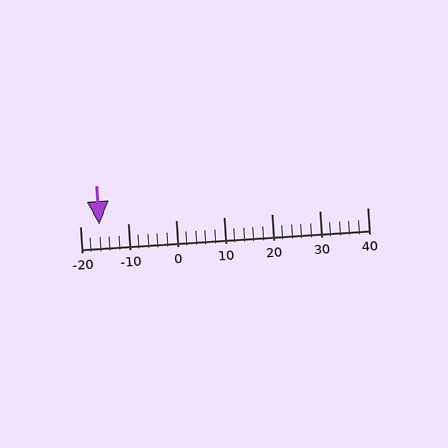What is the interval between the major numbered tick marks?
The major tick marks are spaced 10 units apart.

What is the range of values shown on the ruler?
The ruler shows values from -20 to 40.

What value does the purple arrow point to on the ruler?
The purple arrow points to approximately -16.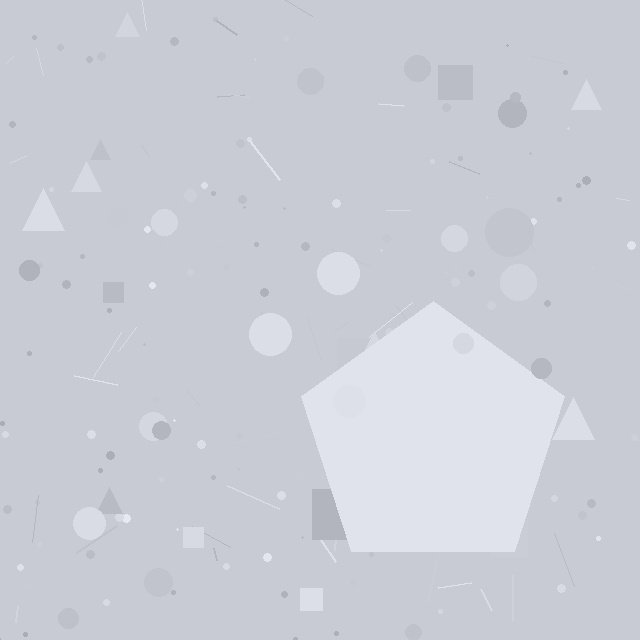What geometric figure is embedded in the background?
A pentagon is embedded in the background.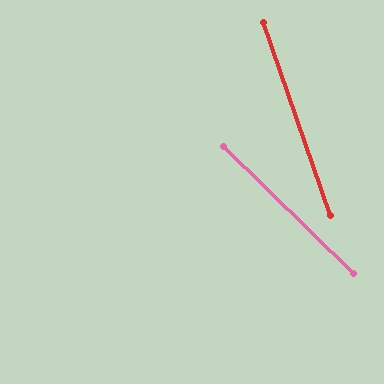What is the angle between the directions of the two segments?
Approximately 26 degrees.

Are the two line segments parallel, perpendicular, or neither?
Neither parallel nor perpendicular — they differ by about 26°.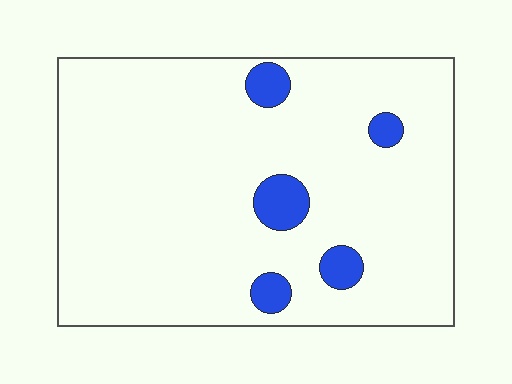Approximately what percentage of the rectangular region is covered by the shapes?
Approximately 10%.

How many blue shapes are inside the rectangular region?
5.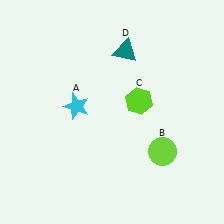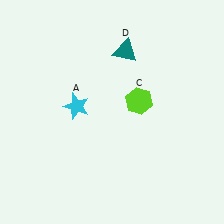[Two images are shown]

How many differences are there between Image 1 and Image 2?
There is 1 difference between the two images.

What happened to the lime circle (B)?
The lime circle (B) was removed in Image 2. It was in the bottom-right area of Image 1.